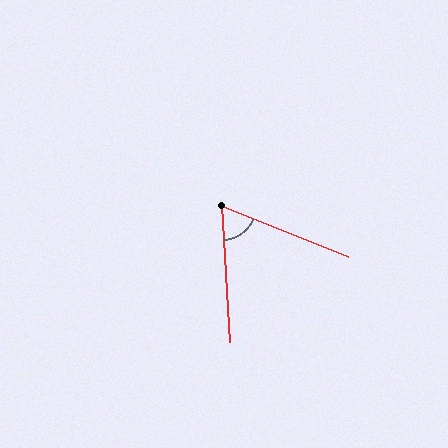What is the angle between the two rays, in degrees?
Approximately 65 degrees.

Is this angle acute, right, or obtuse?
It is acute.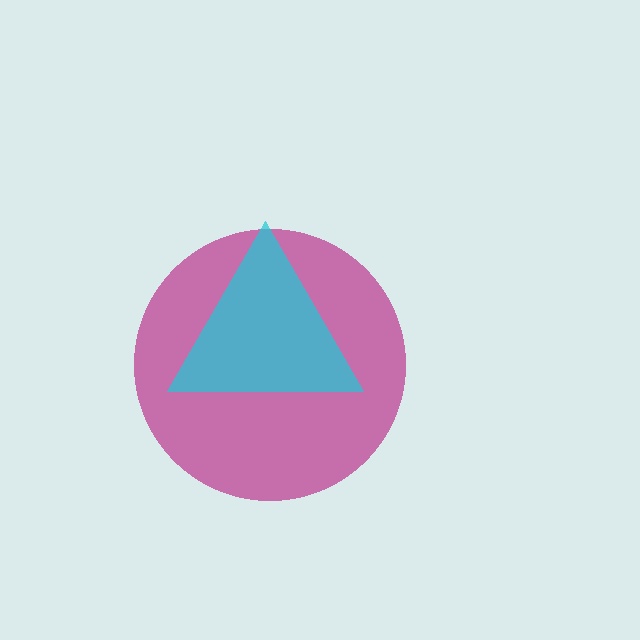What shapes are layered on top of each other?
The layered shapes are: a magenta circle, a cyan triangle.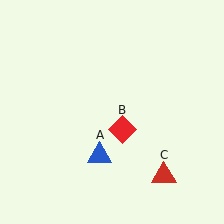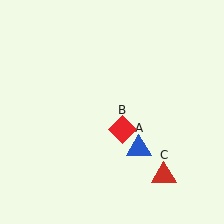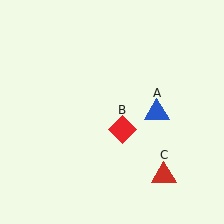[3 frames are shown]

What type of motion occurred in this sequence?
The blue triangle (object A) rotated counterclockwise around the center of the scene.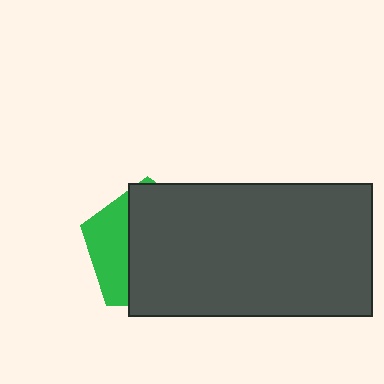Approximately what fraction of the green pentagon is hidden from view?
Roughly 70% of the green pentagon is hidden behind the dark gray rectangle.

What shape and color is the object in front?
The object in front is a dark gray rectangle.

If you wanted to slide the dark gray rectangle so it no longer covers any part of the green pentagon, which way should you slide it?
Slide it right — that is the most direct way to separate the two shapes.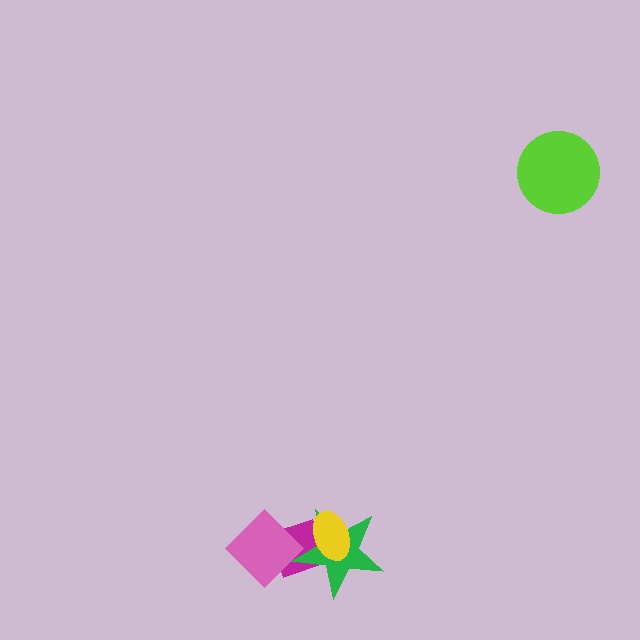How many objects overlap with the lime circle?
0 objects overlap with the lime circle.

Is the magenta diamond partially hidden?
Yes, it is partially covered by another shape.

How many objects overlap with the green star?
3 objects overlap with the green star.